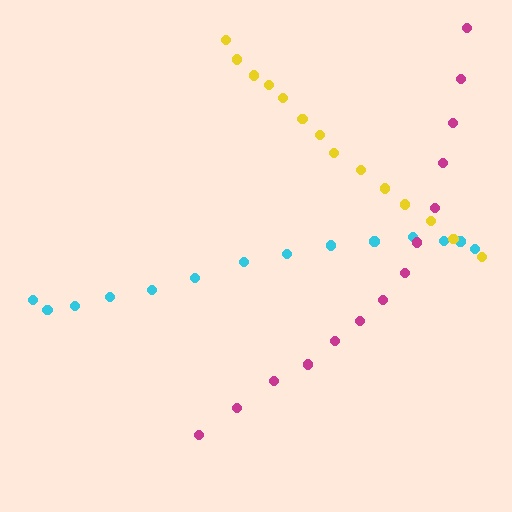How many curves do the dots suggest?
There are 3 distinct paths.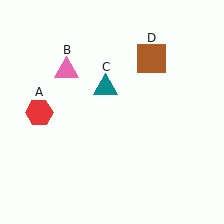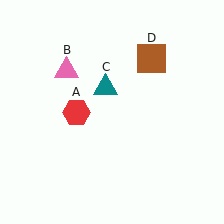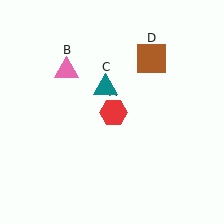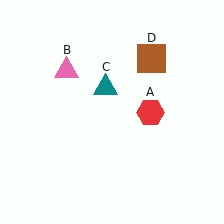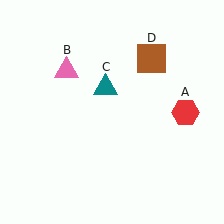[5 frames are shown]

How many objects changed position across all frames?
1 object changed position: red hexagon (object A).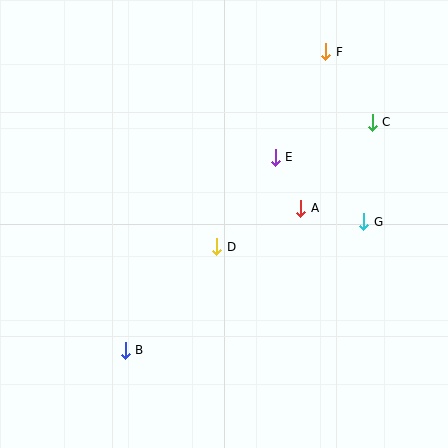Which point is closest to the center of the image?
Point D at (217, 247) is closest to the center.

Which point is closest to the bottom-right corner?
Point G is closest to the bottom-right corner.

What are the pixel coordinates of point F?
Point F is at (326, 52).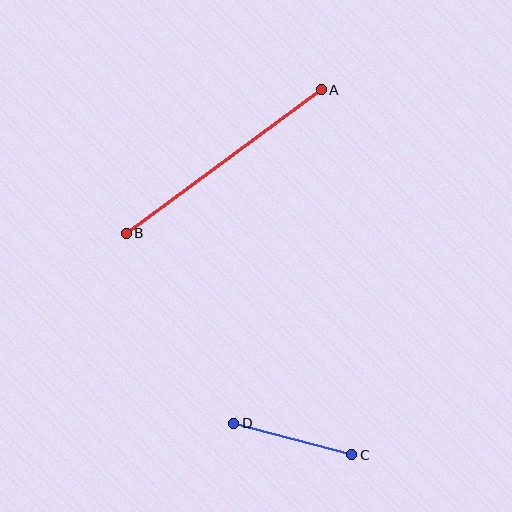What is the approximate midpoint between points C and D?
The midpoint is at approximately (293, 439) pixels.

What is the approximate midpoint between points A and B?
The midpoint is at approximately (224, 162) pixels.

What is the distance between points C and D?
The distance is approximately 122 pixels.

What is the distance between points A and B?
The distance is approximately 242 pixels.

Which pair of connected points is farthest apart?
Points A and B are farthest apart.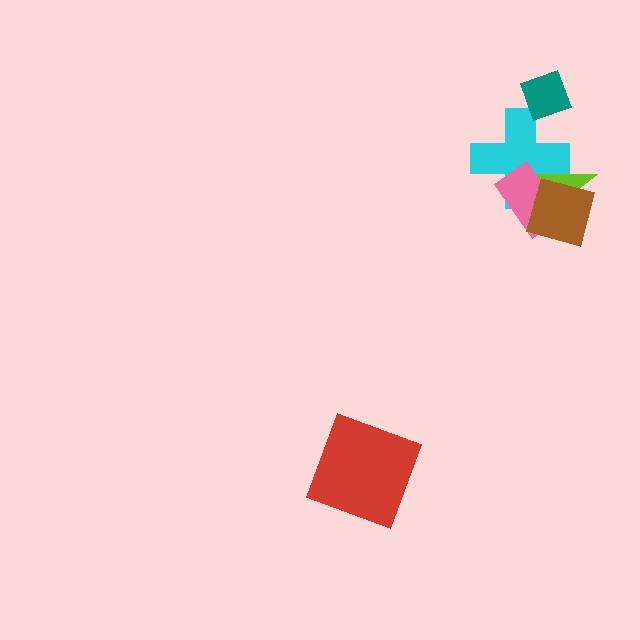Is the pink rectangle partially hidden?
Yes, it is partially covered by another shape.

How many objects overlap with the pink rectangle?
3 objects overlap with the pink rectangle.